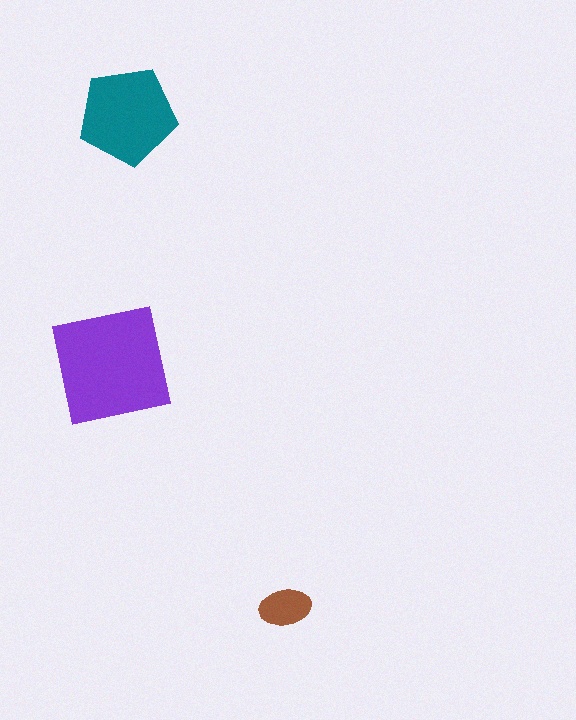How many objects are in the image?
There are 3 objects in the image.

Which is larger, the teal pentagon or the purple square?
The purple square.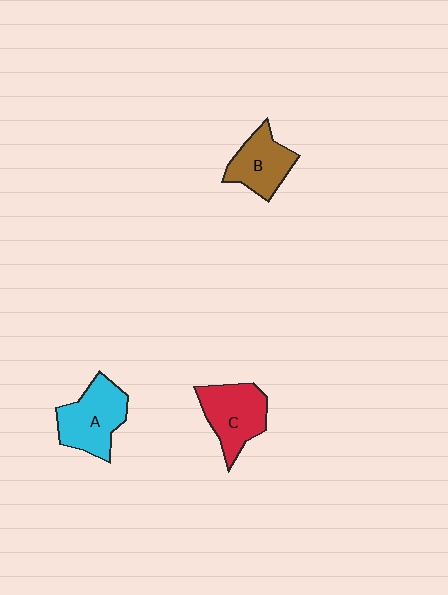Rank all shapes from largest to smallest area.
From largest to smallest: A (cyan), C (red), B (brown).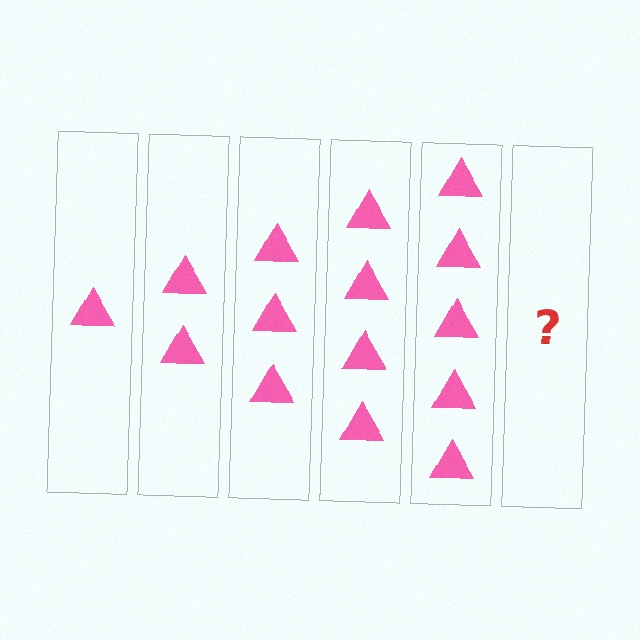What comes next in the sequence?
The next element should be 6 triangles.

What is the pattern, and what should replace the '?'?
The pattern is that each step adds one more triangle. The '?' should be 6 triangles.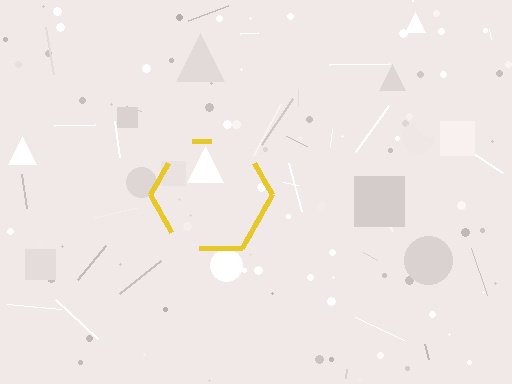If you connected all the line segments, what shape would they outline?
They would outline a hexagon.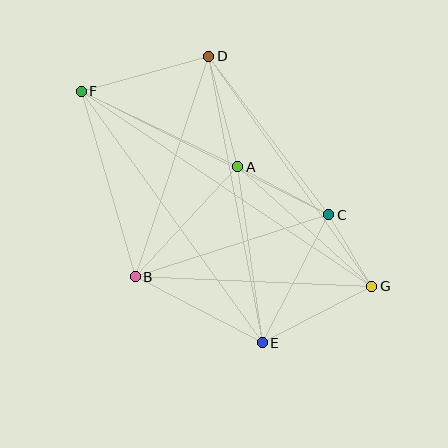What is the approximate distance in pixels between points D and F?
The distance between D and F is approximately 132 pixels.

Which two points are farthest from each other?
Points F and G are farthest from each other.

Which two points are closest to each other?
Points C and G are closest to each other.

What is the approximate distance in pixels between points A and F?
The distance between A and F is approximately 174 pixels.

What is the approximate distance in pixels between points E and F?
The distance between E and F is approximately 310 pixels.